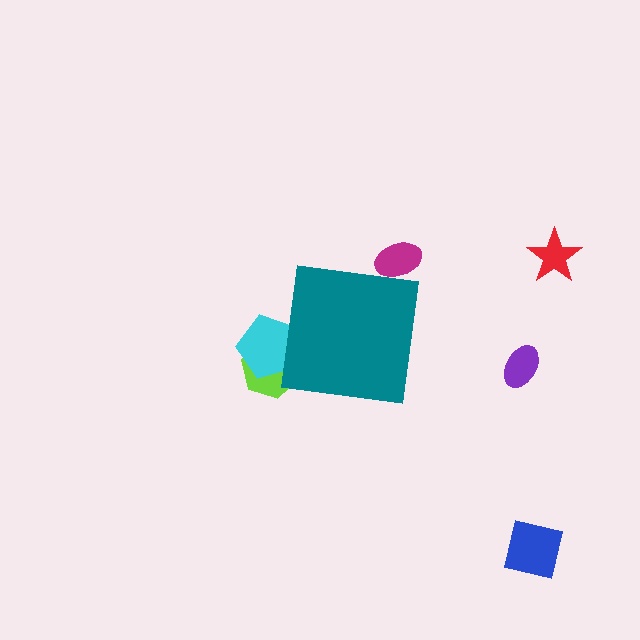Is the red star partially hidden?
No, the red star is fully visible.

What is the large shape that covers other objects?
A teal square.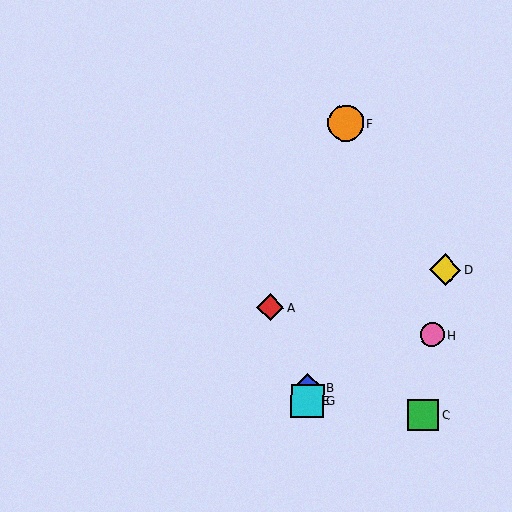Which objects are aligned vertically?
Objects B, E, G are aligned vertically.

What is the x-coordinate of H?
Object H is at x≈432.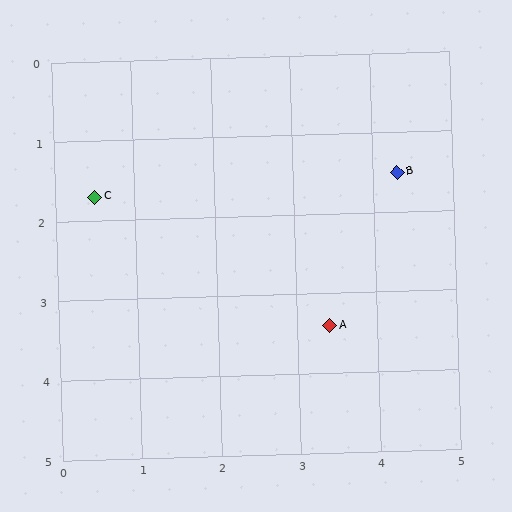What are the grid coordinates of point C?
Point C is at approximately (0.5, 1.7).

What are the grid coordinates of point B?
Point B is at approximately (4.3, 1.5).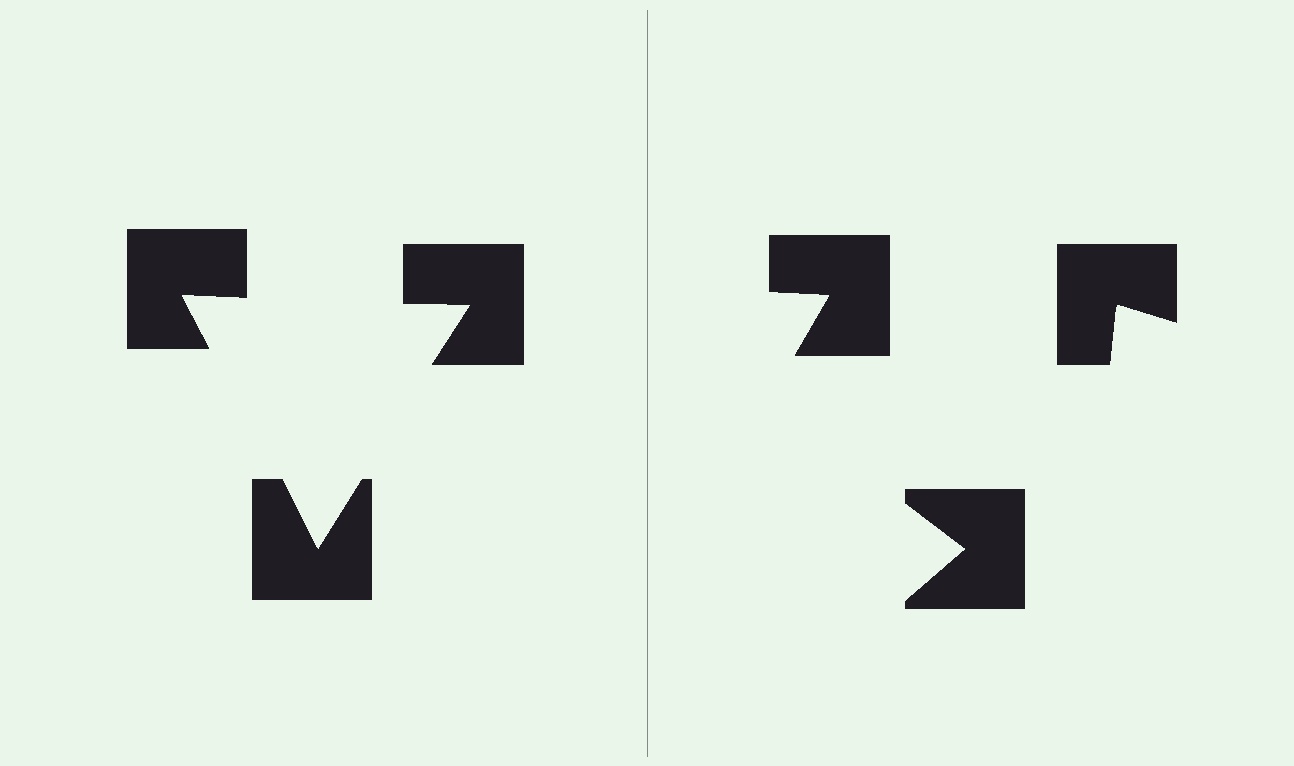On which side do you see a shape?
An illusory triangle appears on the left side. On the right side the wedge cuts are rotated, so no coherent shape forms.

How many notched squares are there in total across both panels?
6 — 3 on each side.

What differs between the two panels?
The notched squares are positioned identically on both sides; only the wedge orientations differ. On the left they align to a triangle; on the right they are misaligned.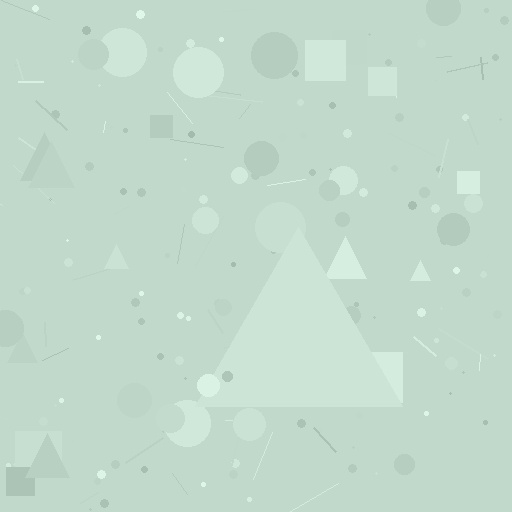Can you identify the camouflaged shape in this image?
The camouflaged shape is a triangle.